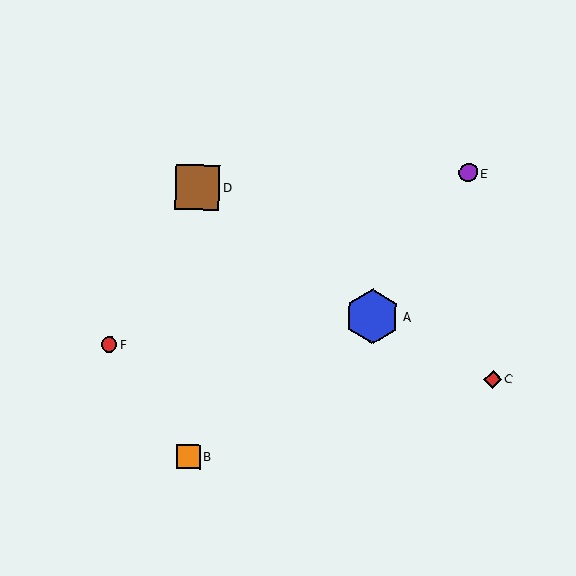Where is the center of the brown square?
The center of the brown square is at (197, 187).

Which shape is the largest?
The blue hexagon (labeled A) is the largest.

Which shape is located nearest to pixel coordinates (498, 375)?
The red diamond (labeled C) at (493, 379) is nearest to that location.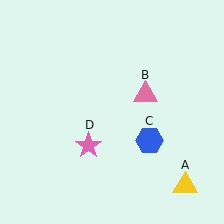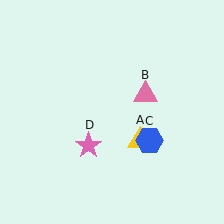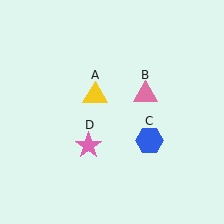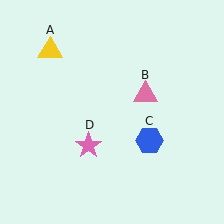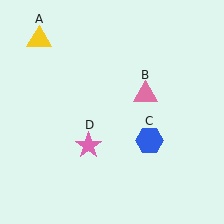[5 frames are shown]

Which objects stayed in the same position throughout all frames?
Pink triangle (object B) and blue hexagon (object C) and pink star (object D) remained stationary.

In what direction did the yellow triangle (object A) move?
The yellow triangle (object A) moved up and to the left.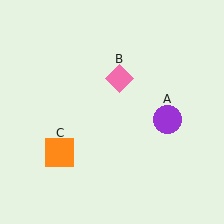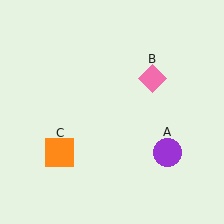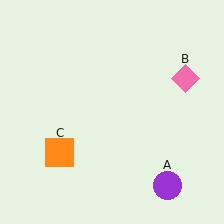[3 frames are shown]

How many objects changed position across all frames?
2 objects changed position: purple circle (object A), pink diamond (object B).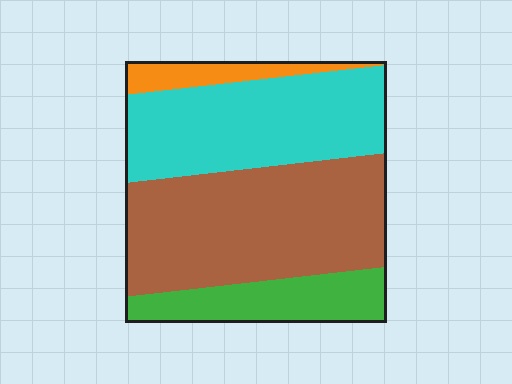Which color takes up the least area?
Orange, at roughly 5%.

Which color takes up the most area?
Brown, at roughly 45%.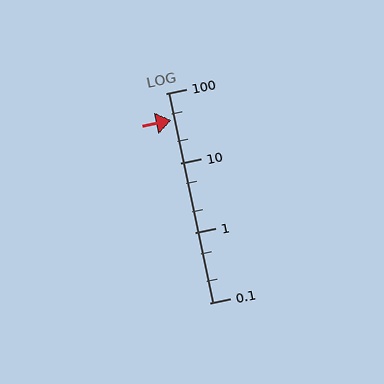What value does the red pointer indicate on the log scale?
The pointer indicates approximately 41.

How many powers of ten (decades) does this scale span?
The scale spans 3 decades, from 0.1 to 100.